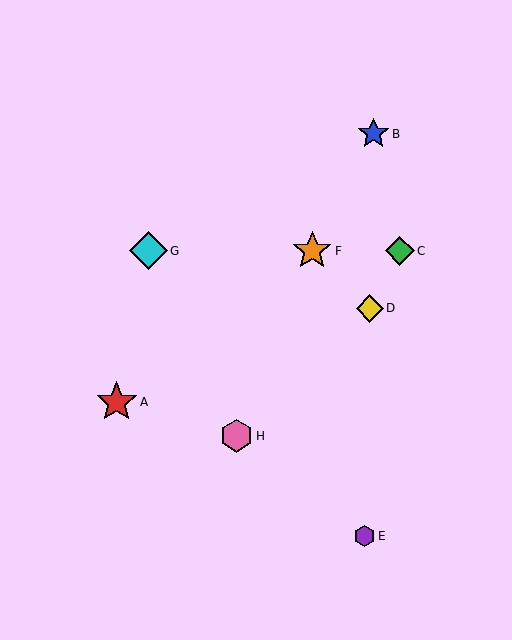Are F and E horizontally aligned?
No, F is at y≈251 and E is at y≈536.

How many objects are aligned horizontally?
3 objects (C, F, G) are aligned horizontally.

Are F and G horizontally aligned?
Yes, both are at y≈251.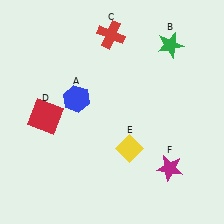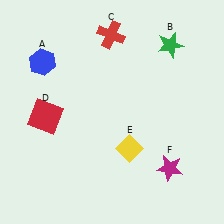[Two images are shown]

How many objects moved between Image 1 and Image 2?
1 object moved between the two images.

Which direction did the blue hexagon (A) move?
The blue hexagon (A) moved up.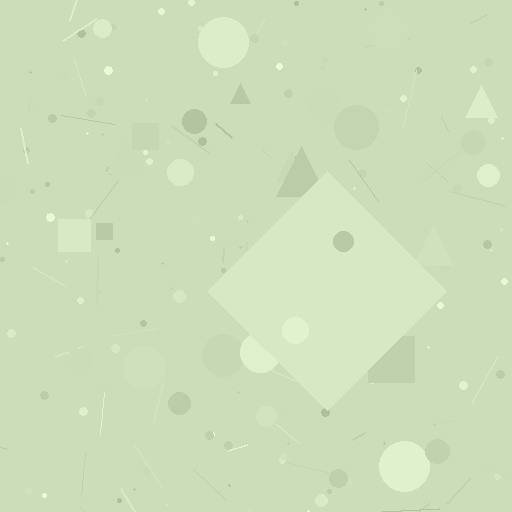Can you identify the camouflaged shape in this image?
The camouflaged shape is a diamond.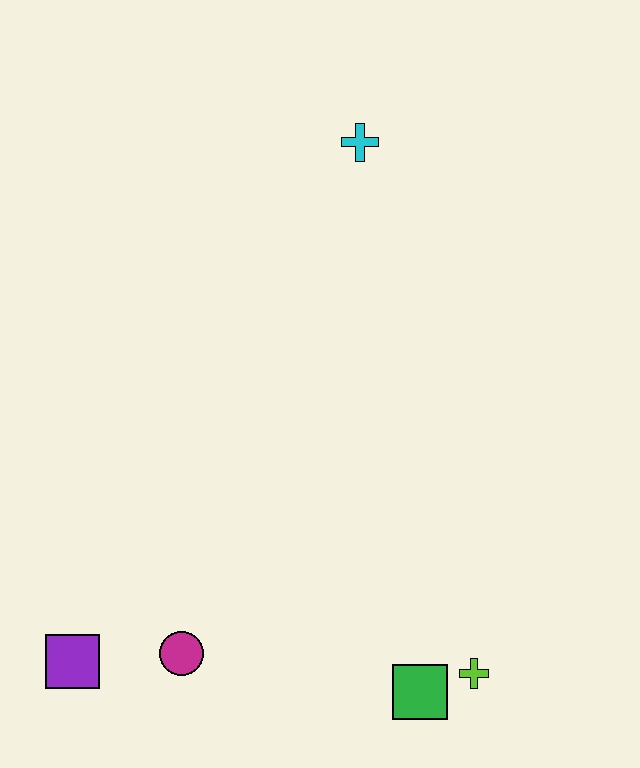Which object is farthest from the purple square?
The cyan cross is farthest from the purple square.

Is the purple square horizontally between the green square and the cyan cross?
No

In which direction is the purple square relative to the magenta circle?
The purple square is to the left of the magenta circle.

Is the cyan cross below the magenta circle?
No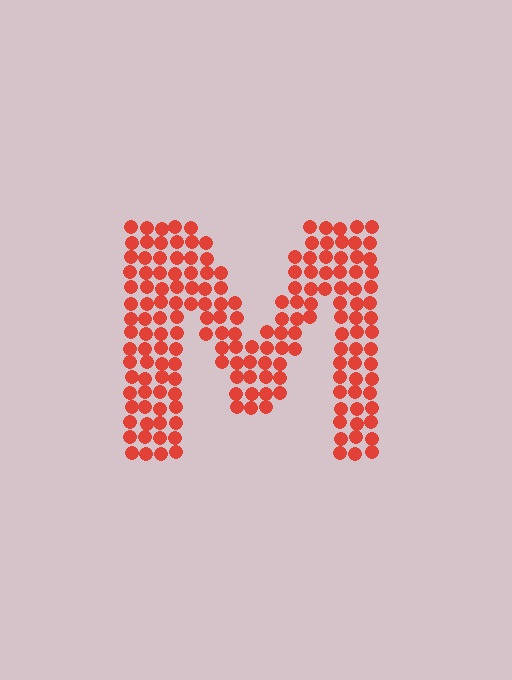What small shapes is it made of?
It is made of small circles.